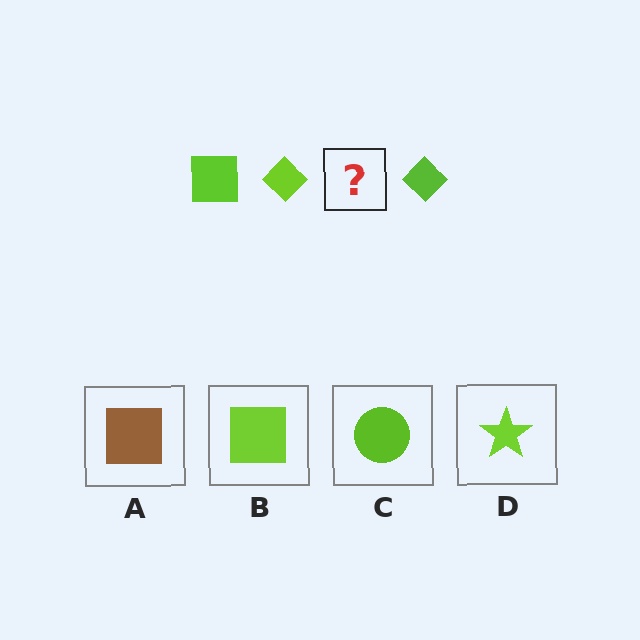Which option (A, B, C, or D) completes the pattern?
B.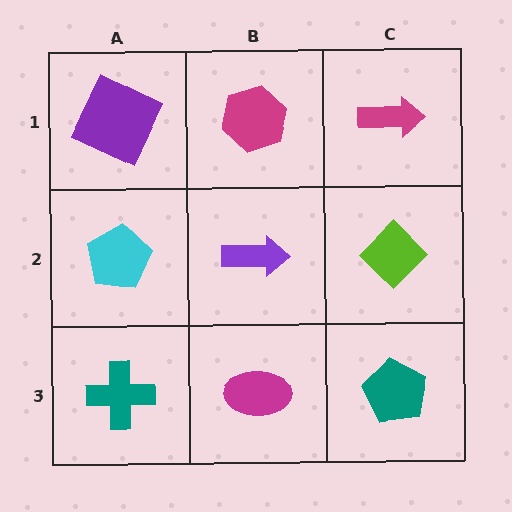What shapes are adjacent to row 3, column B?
A purple arrow (row 2, column B), a teal cross (row 3, column A), a teal pentagon (row 3, column C).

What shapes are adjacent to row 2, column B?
A magenta hexagon (row 1, column B), a magenta ellipse (row 3, column B), a cyan pentagon (row 2, column A), a lime diamond (row 2, column C).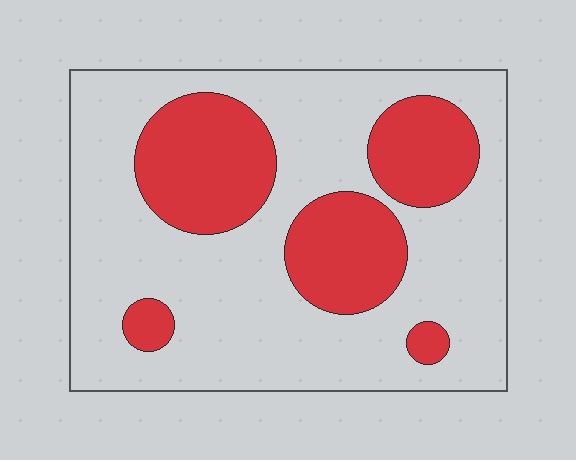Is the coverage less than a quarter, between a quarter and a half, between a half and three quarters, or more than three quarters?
Between a quarter and a half.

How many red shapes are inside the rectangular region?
5.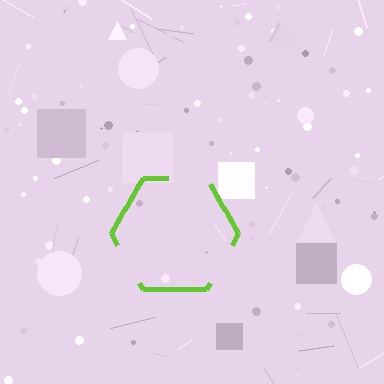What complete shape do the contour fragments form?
The contour fragments form a hexagon.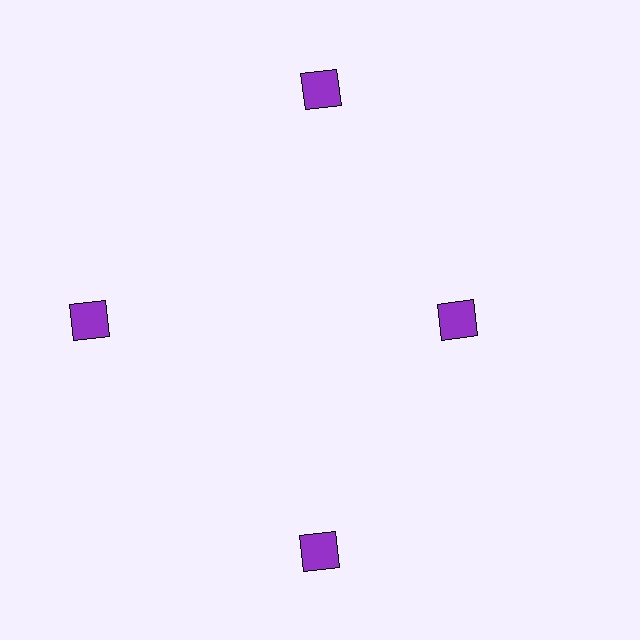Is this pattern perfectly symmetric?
No. The 4 purple squares are arranged in a ring, but one element near the 3 o'clock position is pulled inward toward the center, breaking the 4-fold rotational symmetry.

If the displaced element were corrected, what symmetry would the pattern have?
It would have 4-fold rotational symmetry — the pattern would map onto itself every 90 degrees.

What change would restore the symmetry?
The symmetry would be restored by moving it outward, back onto the ring so that all 4 squares sit at equal angles and equal distance from the center.